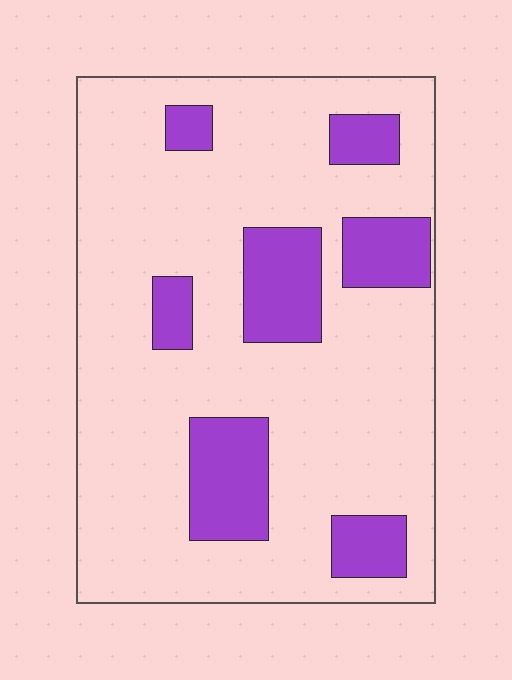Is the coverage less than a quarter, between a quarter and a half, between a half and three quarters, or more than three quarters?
Less than a quarter.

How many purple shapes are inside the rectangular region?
7.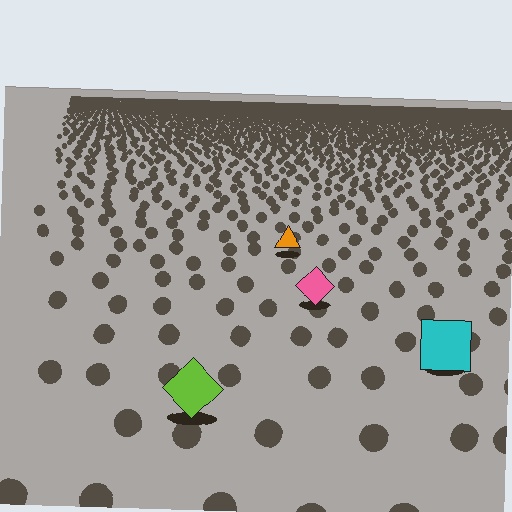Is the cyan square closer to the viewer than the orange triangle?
Yes. The cyan square is closer — you can tell from the texture gradient: the ground texture is coarser near it.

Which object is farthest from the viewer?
The orange triangle is farthest from the viewer. It appears smaller and the ground texture around it is denser.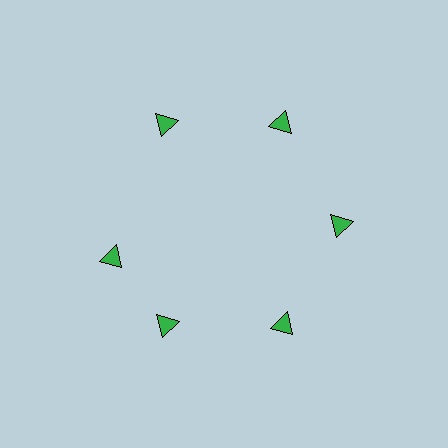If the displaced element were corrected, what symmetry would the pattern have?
It would have 6-fold rotational symmetry — the pattern would map onto itself every 60 degrees.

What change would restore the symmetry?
The symmetry would be restored by rotating it back into even spacing with its neighbors so that all 6 triangles sit at equal angles and equal distance from the center.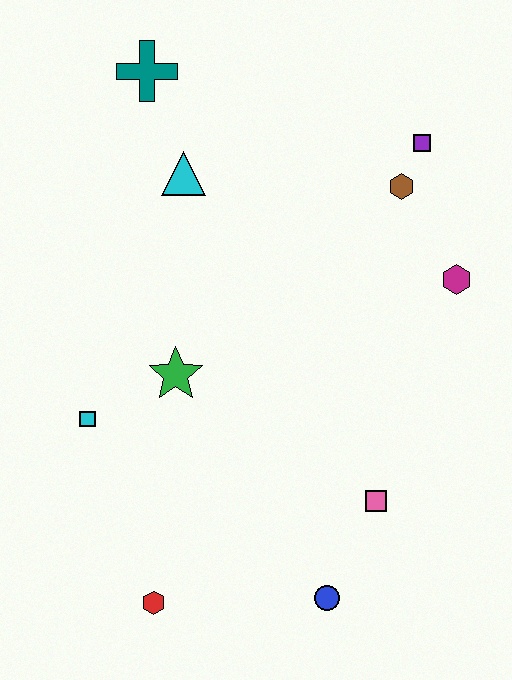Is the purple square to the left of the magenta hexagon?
Yes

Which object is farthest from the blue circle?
The teal cross is farthest from the blue circle.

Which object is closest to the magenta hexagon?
The brown hexagon is closest to the magenta hexagon.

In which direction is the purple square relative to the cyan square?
The purple square is to the right of the cyan square.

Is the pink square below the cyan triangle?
Yes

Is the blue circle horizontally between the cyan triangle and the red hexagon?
No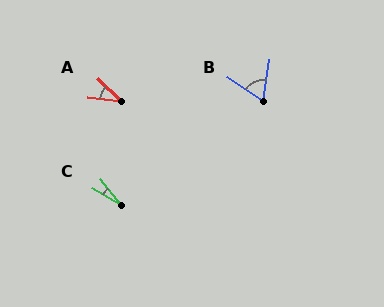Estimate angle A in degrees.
Approximately 36 degrees.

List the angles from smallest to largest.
C (21°), A (36°), B (64°).